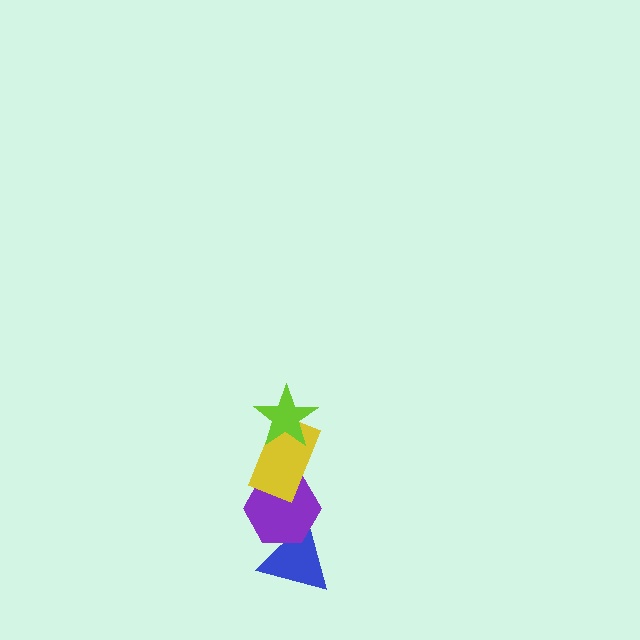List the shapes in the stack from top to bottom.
From top to bottom: the lime star, the yellow rectangle, the purple hexagon, the blue triangle.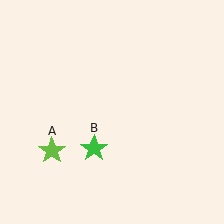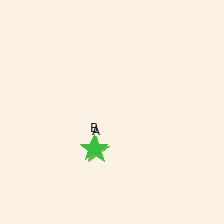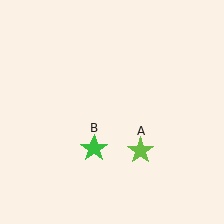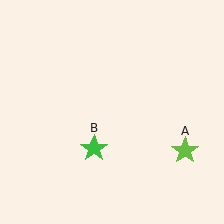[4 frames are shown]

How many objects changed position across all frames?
1 object changed position: lime star (object A).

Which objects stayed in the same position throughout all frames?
Green star (object B) remained stationary.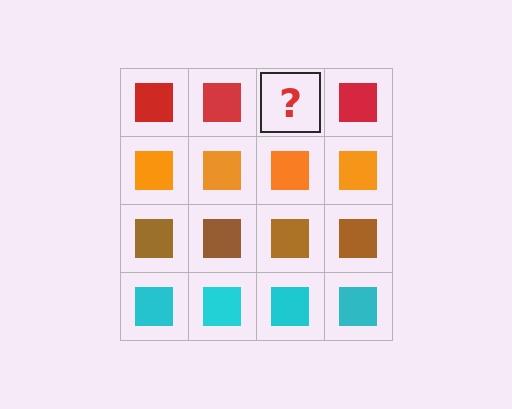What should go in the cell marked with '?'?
The missing cell should contain a red square.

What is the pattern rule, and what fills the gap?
The rule is that each row has a consistent color. The gap should be filled with a red square.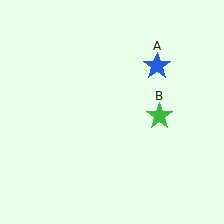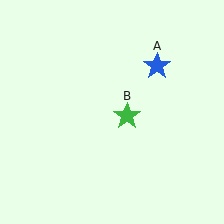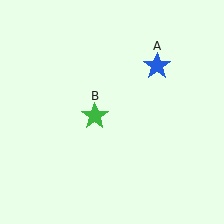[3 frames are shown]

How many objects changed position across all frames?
1 object changed position: green star (object B).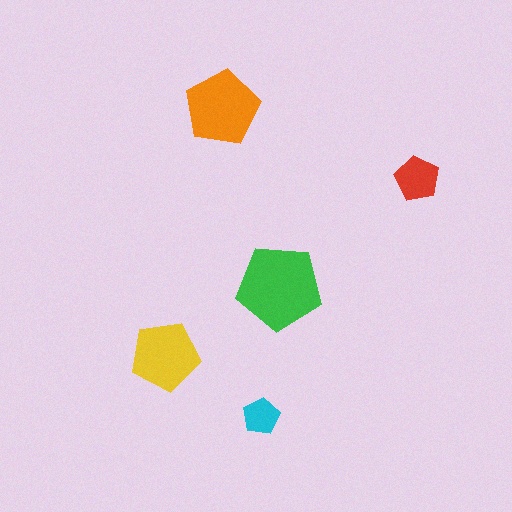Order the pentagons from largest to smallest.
the green one, the orange one, the yellow one, the red one, the cyan one.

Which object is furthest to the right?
The red pentagon is rightmost.